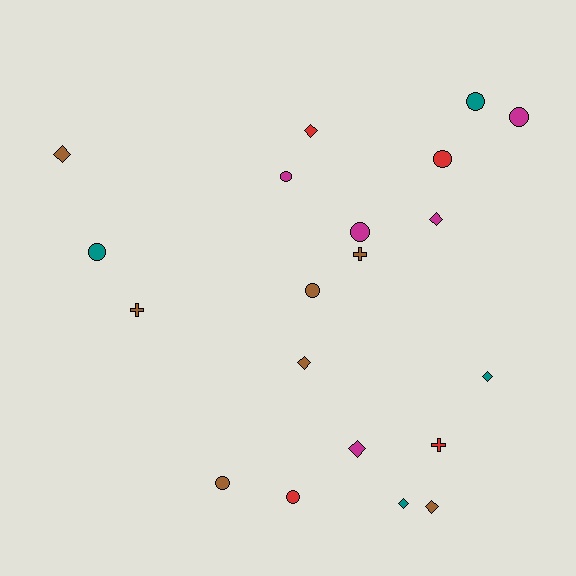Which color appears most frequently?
Brown, with 7 objects.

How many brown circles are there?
There are 2 brown circles.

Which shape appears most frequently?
Circle, with 9 objects.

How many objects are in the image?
There are 20 objects.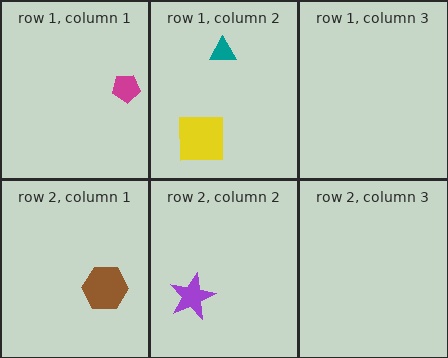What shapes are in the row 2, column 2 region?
The purple star.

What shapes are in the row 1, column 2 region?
The yellow square, the teal triangle.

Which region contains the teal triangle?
The row 1, column 2 region.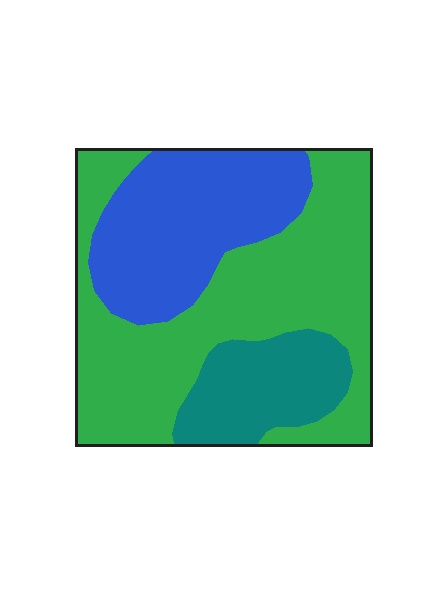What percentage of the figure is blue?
Blue covers around 30% of the figure.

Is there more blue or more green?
Green.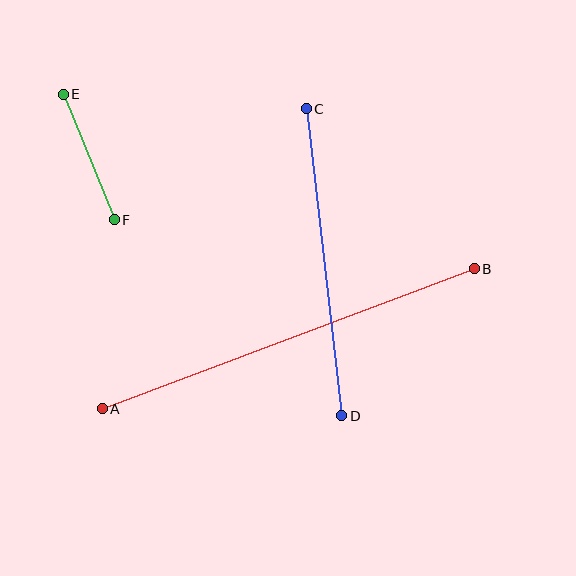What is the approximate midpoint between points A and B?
The midpoint is at approximately (288, 339) pixels.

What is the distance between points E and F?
The distance is approximately 136 pixels.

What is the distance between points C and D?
The distance is approximately 309 pixels.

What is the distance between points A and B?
The distance is approximately 397 pixels.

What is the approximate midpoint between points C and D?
The midpoint is at approximately (324, 262) pixels.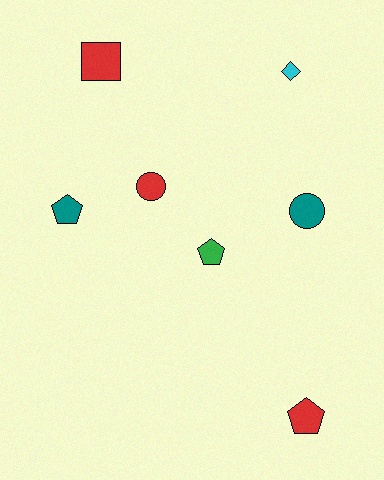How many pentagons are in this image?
There are 3 pentagons.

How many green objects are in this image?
There is 1 green object.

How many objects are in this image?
There are 7 objects.